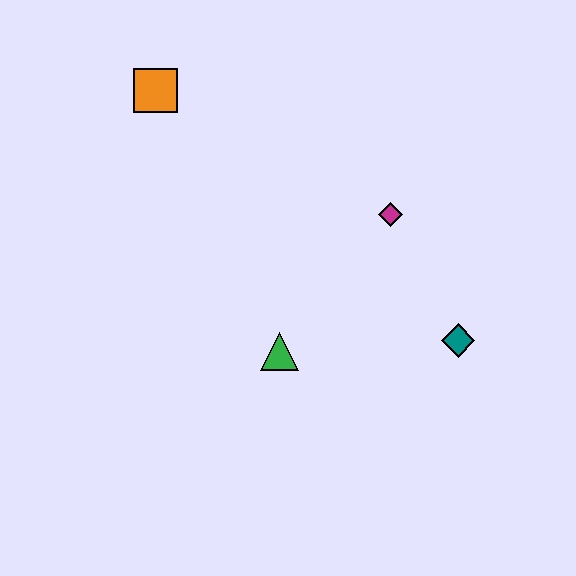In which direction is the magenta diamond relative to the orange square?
The magenta diamond is to the right of the orange square.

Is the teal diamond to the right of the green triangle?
Yes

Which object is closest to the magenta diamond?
The teal diamond is closest to the magenta diamond.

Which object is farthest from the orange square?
The teal diamond is farthest from the orange square.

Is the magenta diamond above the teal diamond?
Yes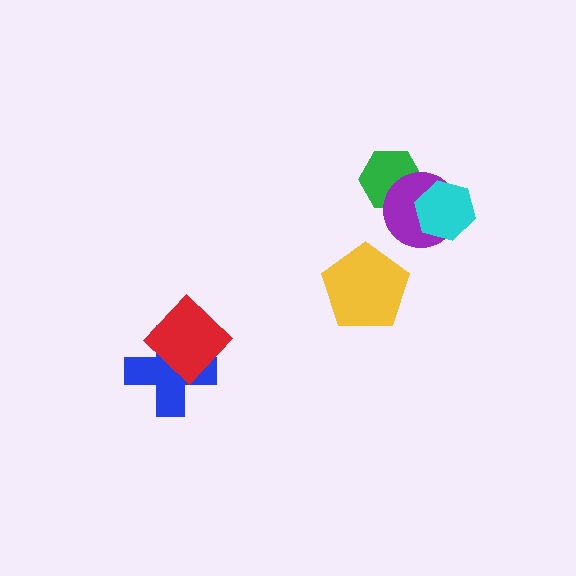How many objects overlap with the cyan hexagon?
1 object overlaps with the cyan hexagon.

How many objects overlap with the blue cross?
1 object overlaps with the blue cross.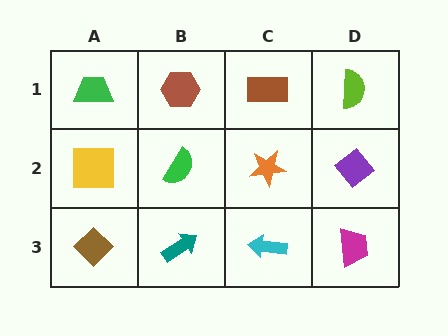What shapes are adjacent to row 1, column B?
A green semicircle (row 2, column B), a green trapezoid (row 1, column A), a brown rectangle (row 1, column C).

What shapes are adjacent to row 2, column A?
A green trapezoid (row 1, column A), a brown diamond (row 3, column A), a green semicircle (row 2, column B).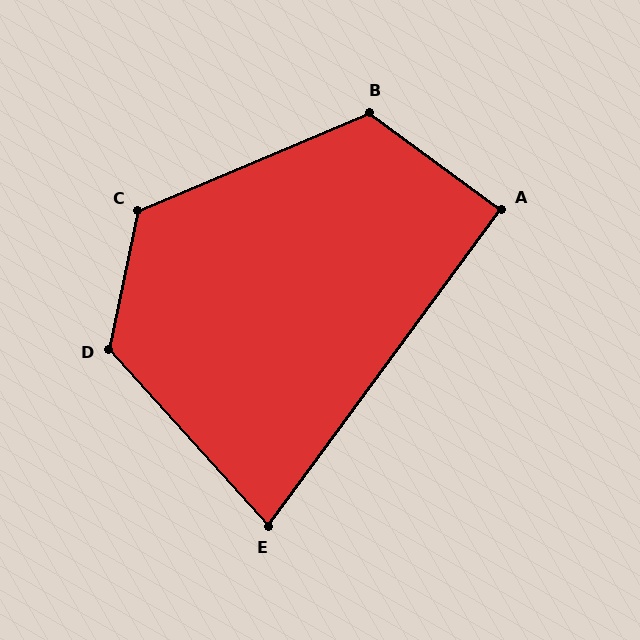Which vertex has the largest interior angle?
D, at approximately 126 degrees.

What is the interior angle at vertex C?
Approximately 124 degrees (obtuse).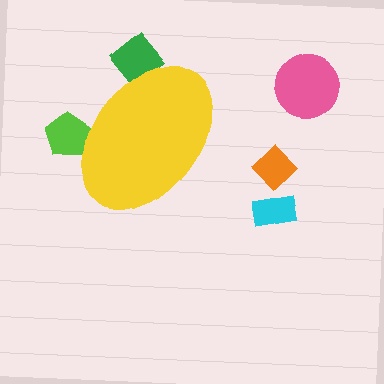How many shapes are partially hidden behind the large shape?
2 shapes are partially hidden.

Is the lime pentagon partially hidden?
Yes, the lime pentagon is partially hidden behind the yellow ellipse.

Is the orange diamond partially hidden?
No, the orange diamond is fully visible.